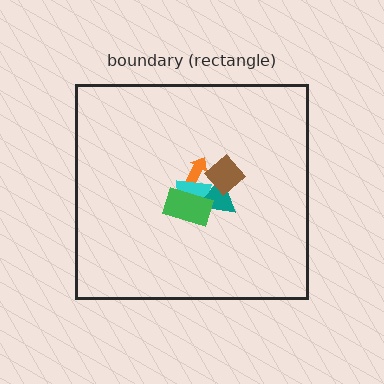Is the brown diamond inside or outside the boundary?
Inside.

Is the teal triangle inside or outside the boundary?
Inside.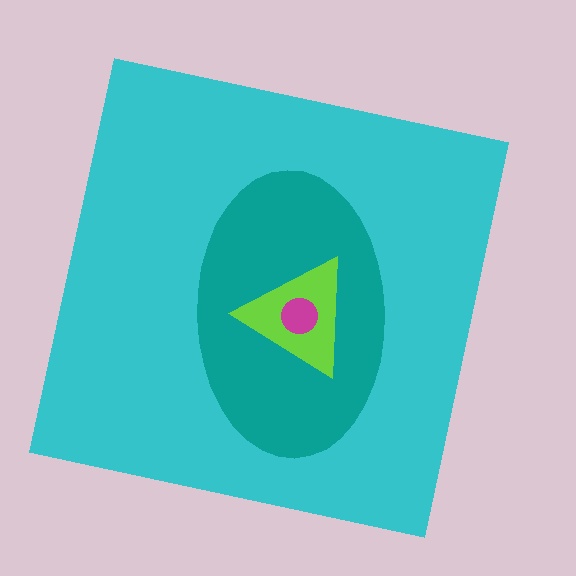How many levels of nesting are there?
4.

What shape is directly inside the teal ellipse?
The lime triangle.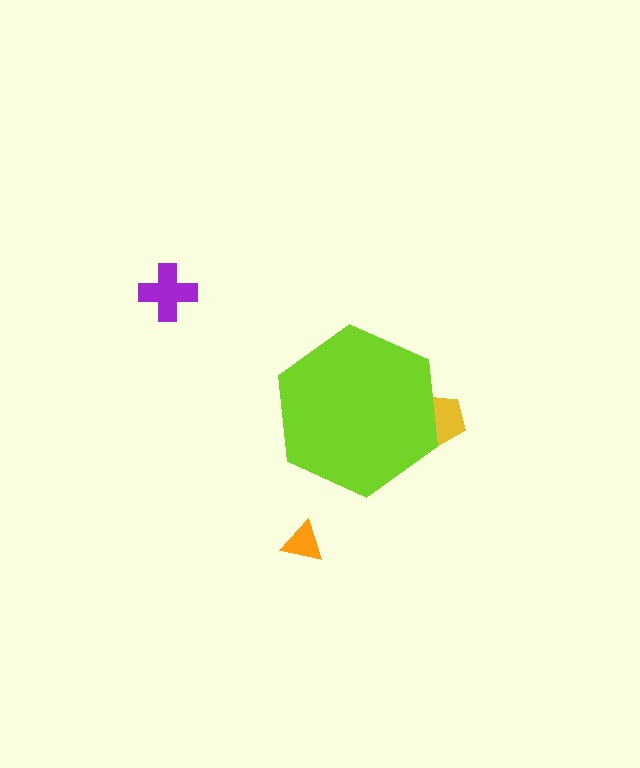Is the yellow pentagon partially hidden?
Yes, the yellow pentagon is partially hidden behind the lime hexagon.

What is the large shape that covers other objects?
A lime hexagon.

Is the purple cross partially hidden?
No, the purple cross is fully visible.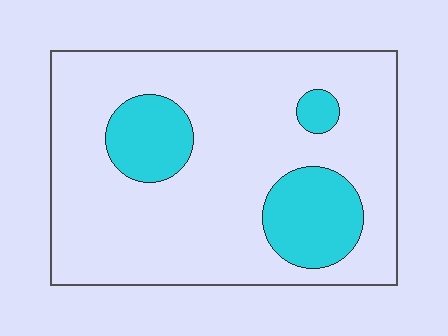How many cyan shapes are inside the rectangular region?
3.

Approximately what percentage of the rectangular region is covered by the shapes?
Approximately 20%.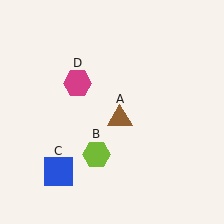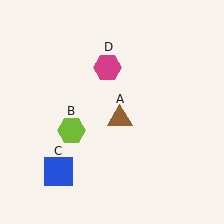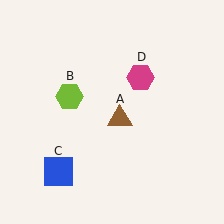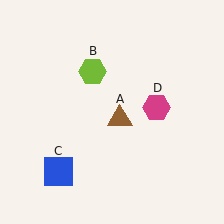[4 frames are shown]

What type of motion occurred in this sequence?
The lime hexagon (object B), magenta hexagon (object D) rotated clockwise around the center of the scene.